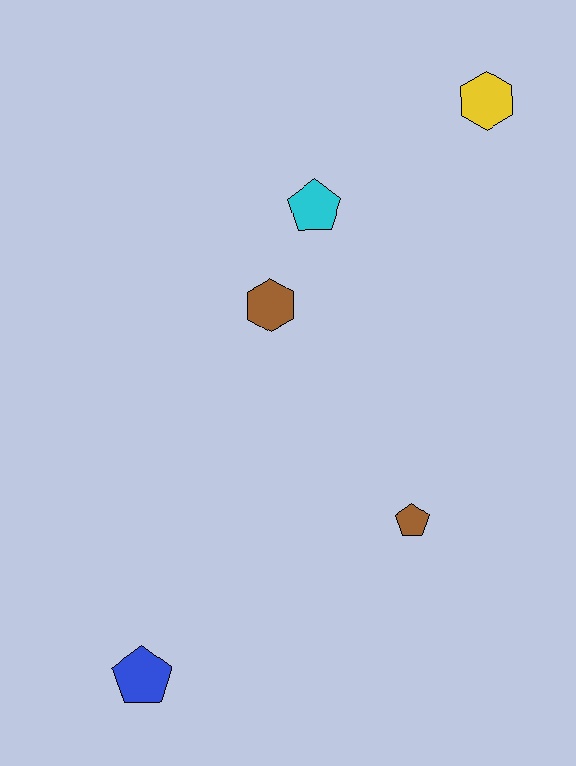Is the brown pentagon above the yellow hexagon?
No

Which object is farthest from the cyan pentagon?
The blue pentagon is farthest from the cyan pentagon.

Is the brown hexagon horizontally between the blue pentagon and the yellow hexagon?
Yes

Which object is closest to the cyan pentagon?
The brown hexagon is closest to the cyan pentagon.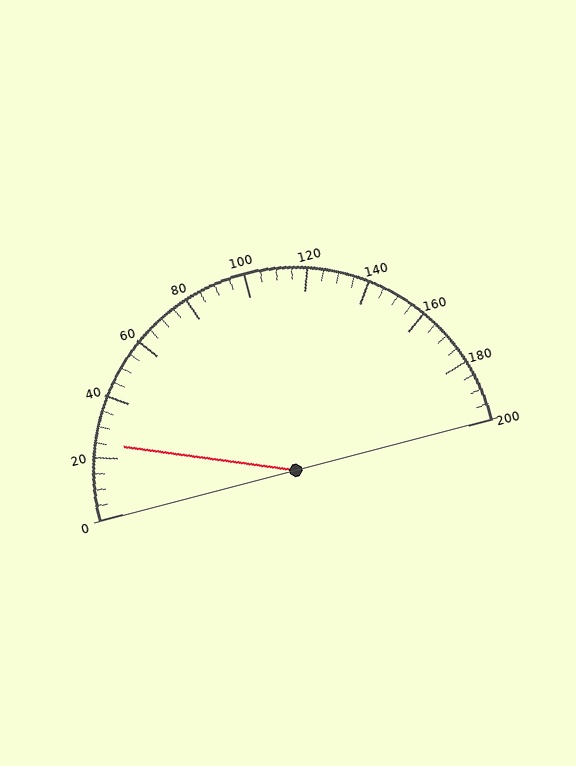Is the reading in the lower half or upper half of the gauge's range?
The reading is in the lower half of the range (0 to 200).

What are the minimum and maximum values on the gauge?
The gauge ranges from 0 to 200.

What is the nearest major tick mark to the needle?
The nearest major tick mark is 20.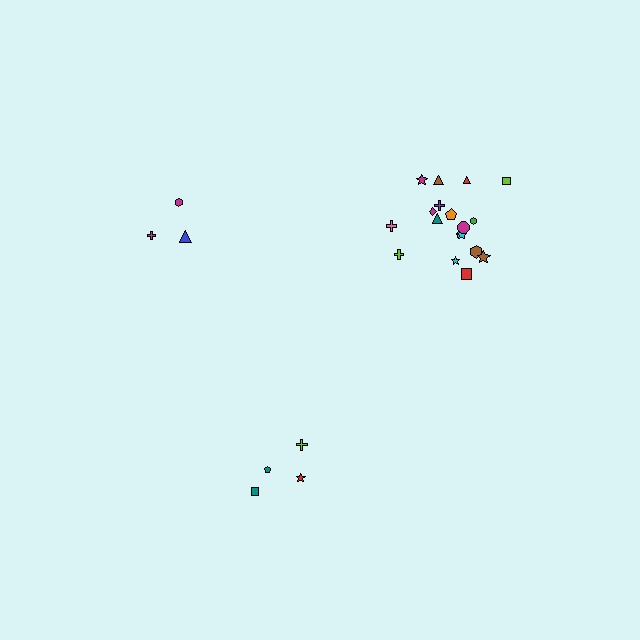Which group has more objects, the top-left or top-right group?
The top-right group.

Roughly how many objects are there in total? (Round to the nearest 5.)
Roughly 25 objects in total.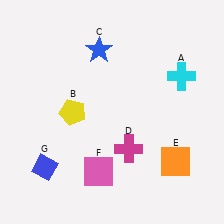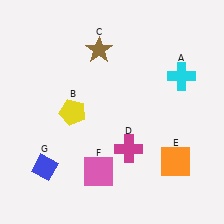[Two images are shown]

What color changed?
The star (C) changed from blue in Image 1 to brown in Image 2.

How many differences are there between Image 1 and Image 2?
There is 1 difference between the two images.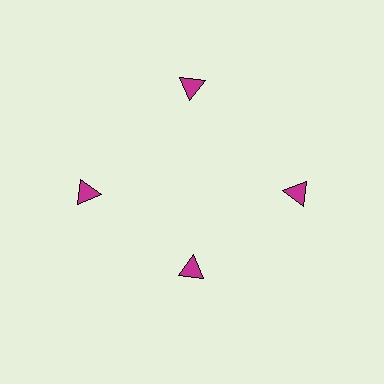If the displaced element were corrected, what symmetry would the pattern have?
It would have 4-fold rotational symmetry — the pattern would map onto itself every 90 degrees.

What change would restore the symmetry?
The symmetry would be restored by moving it outward, back onto the ring so that all 4 triangles sit at equal angles and equal distance from the center.